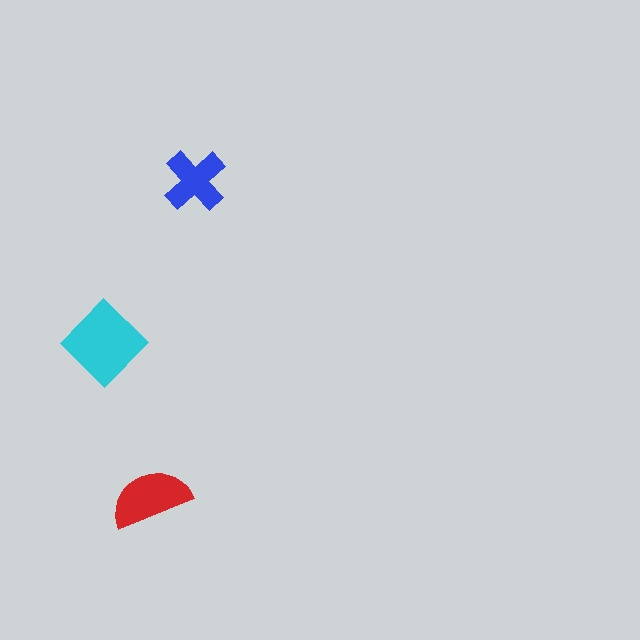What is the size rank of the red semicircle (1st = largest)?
2nd.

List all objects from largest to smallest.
The cyan diamond, the red semicircle, the blue cross.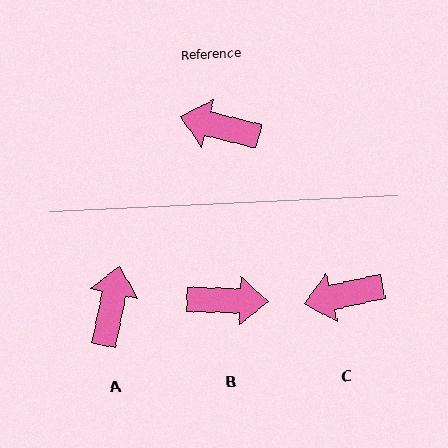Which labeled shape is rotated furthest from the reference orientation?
B, about 168 degrees away.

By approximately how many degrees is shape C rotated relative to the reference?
Approximately 27 degrees counter-clockwise.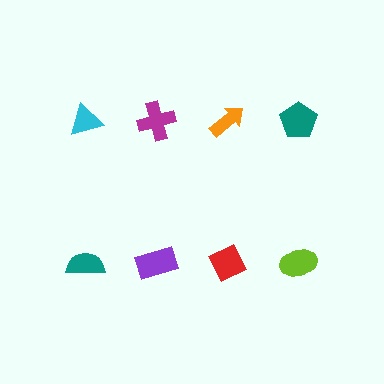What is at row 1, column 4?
A teal pentagon.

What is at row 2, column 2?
A purple rectangle.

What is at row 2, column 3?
A red diamond.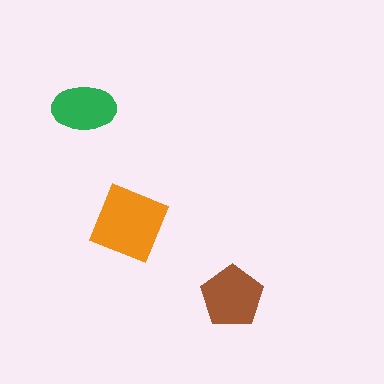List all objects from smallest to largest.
The green ellipse, the brown pentagon, the orange square.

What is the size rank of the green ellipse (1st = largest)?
3rd.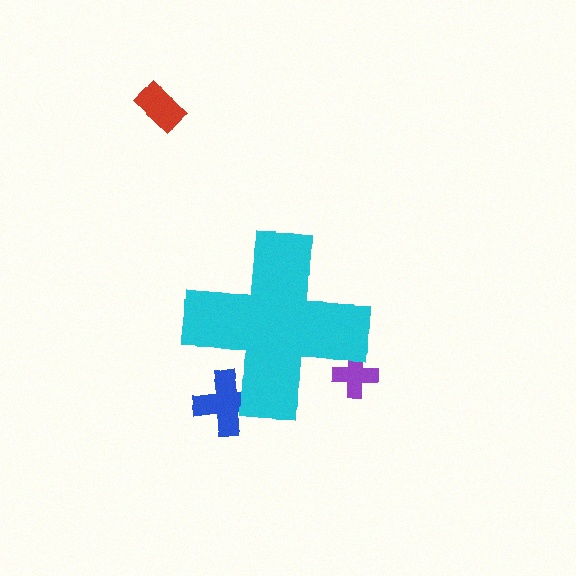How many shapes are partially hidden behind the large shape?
2 shapes are partially hidden.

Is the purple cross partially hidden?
Yes, the purple cross is partially hidden behind the cyan cross.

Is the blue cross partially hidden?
Yes, the blue cross is partially hidden behind the cyan cross.